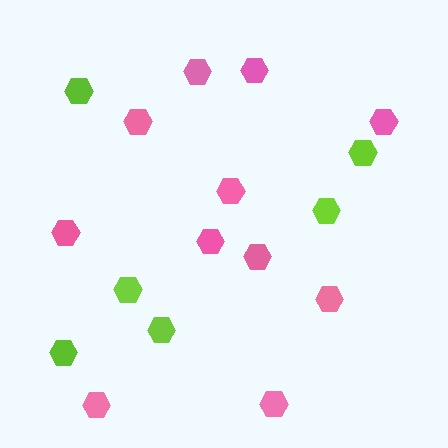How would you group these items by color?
There are 2 groups: one group of lime hexagons (6) and one group of pink hexagons (11).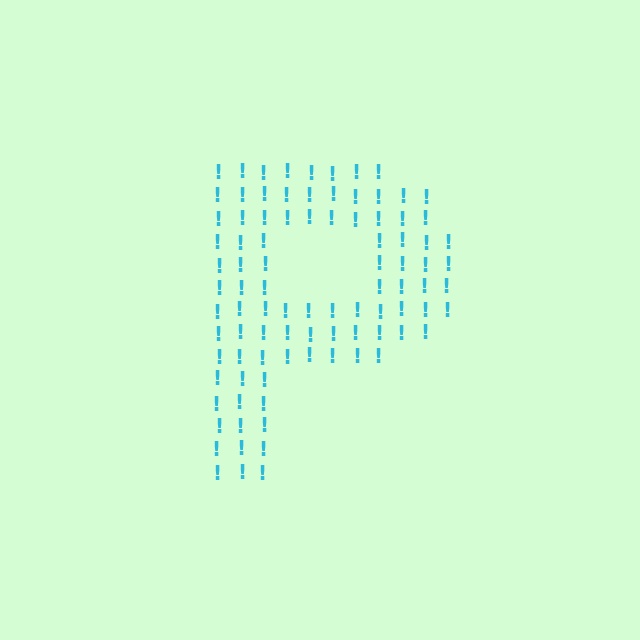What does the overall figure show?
The overall figure shows the letter P.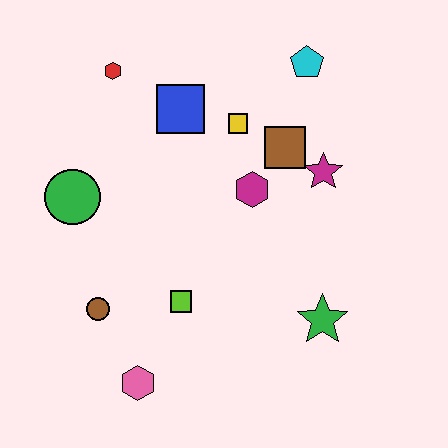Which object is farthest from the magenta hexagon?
The pink hexagon is farthest from the magenta hexagon.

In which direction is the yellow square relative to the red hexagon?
The yellow square is to the right of the red hexagon.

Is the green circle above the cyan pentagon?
No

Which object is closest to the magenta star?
The brown square is closest to the magenta star.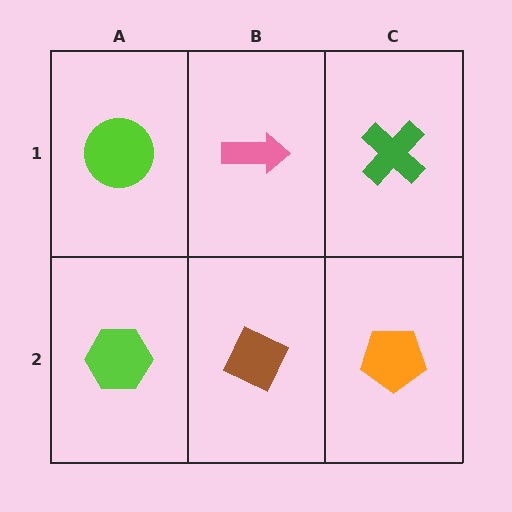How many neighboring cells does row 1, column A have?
2.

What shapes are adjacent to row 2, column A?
A lime circle (row 1, column A), a brown diamond (row 2, column B).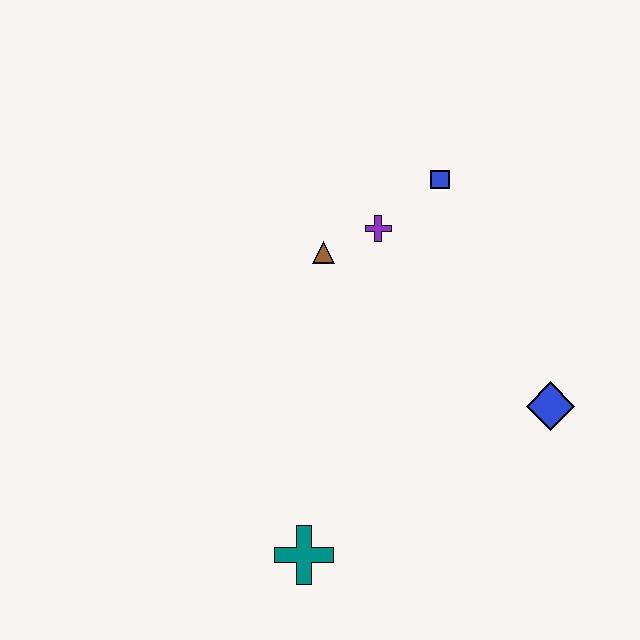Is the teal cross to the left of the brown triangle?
Yes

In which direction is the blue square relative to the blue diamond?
The blue square is above the blue diamond.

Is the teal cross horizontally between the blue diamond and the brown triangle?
No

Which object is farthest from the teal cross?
The blue square is farthest from the teal cross.